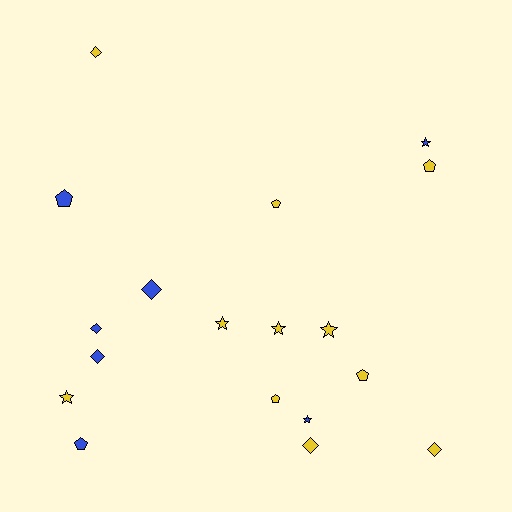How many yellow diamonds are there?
There are 3 yellow diamonds.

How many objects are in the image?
There are 18 objects.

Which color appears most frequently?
Yellow, with 11 objects.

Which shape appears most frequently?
Star, with 6 objects.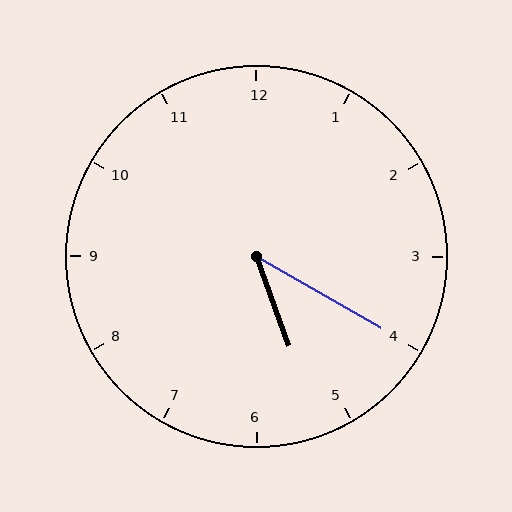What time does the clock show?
5:20.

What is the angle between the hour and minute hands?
Approximately 40 degrees.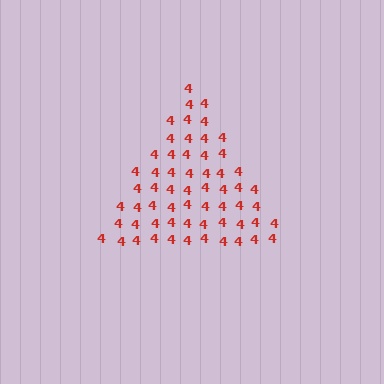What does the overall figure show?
The overall figure shows a triangle.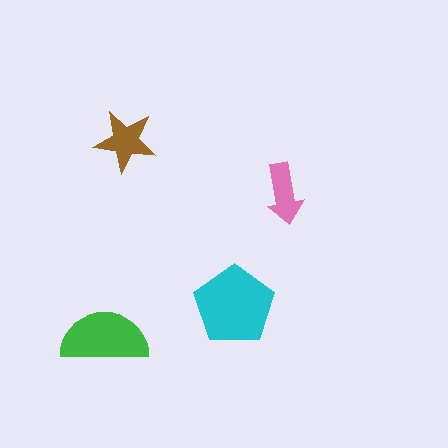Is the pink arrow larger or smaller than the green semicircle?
Smaller.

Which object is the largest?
The cyan pentagon.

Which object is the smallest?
The pink arrow.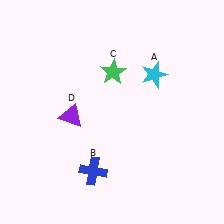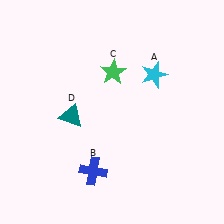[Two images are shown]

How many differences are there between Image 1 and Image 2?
There is 1 difference between the two images.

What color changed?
The triangle (D) changed from purple in Image 1 to teal in Image 2.